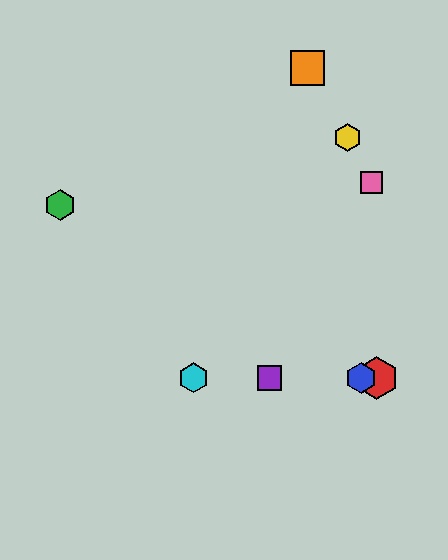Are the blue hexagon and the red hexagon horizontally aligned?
Yes, both are at y≈378.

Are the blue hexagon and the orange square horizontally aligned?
No, the blue hexagon is at y≈378 and the orange square is at y≈68.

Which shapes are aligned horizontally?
The red hexagon, the blue hexagon, the purple square, the cyan hexagon are aligned horizontally.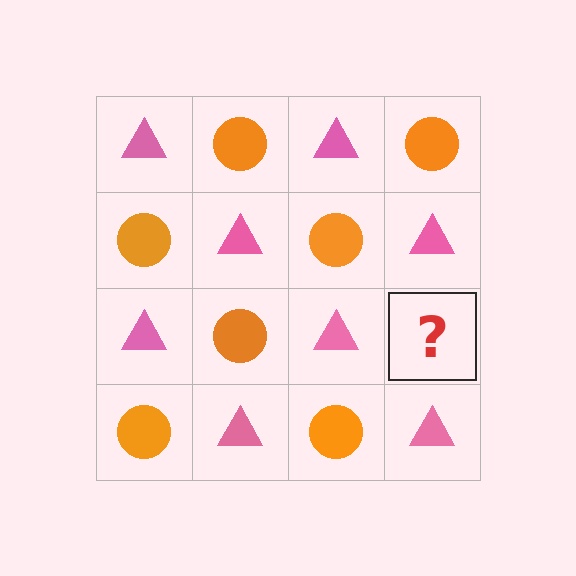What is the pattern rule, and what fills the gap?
The rule is that it alternates pink triangle and orange circle in a checkerboard pattern. The gap should be filled with an orange circle.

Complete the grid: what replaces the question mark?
The question mark should be replaced with an orange circle.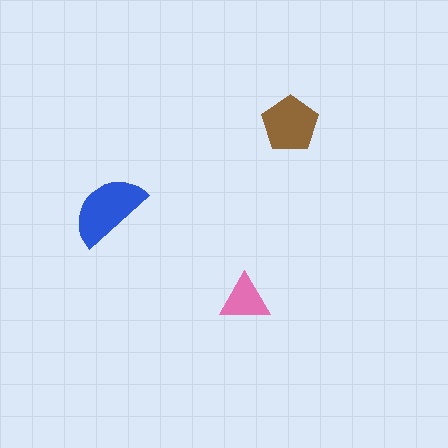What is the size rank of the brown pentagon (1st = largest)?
2nd.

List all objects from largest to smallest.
The blue semicircle, the brown pentagon, the pink triangle.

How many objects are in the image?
There are 3 objects in the image.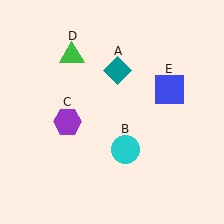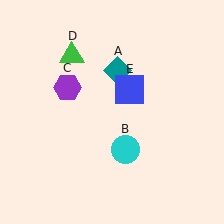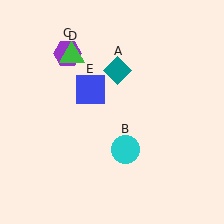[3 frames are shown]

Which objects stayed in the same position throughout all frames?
Teal diamond (object A) and cyan circle (object B) and green triangle (object D) remained stationary.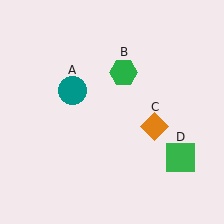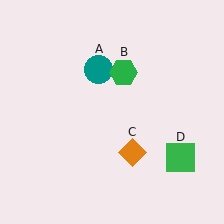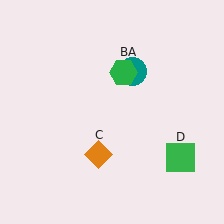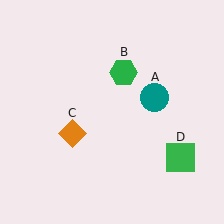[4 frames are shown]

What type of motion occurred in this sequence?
The teal circle (object A), orange diamond (object C) rotated clockwise around the center of the scene.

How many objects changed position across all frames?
2 objects changed position: teal circle (object A), orange diamond (object C).